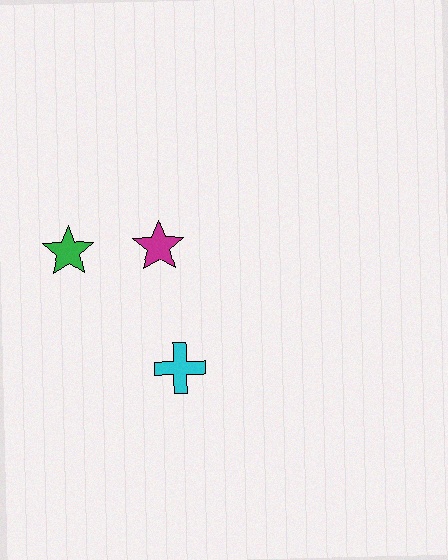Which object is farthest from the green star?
The cyan cross is farthest from the green star.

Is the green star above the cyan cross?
Yes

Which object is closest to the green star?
The magenta star is closest to the green star.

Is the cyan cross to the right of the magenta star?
Yes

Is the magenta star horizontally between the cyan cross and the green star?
Yes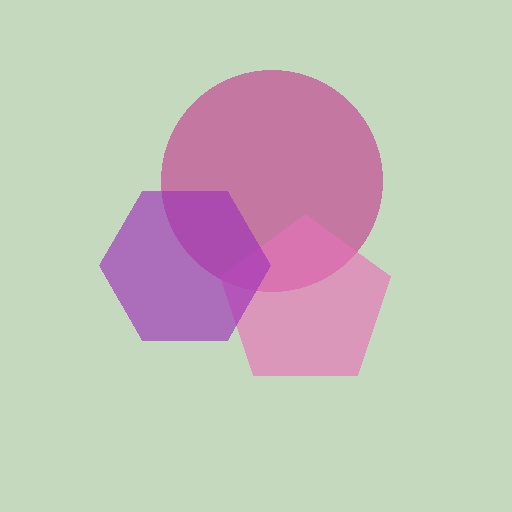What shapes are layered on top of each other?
The layered shapes are: a magenta circle, a pink pentagon, a purple hexagon.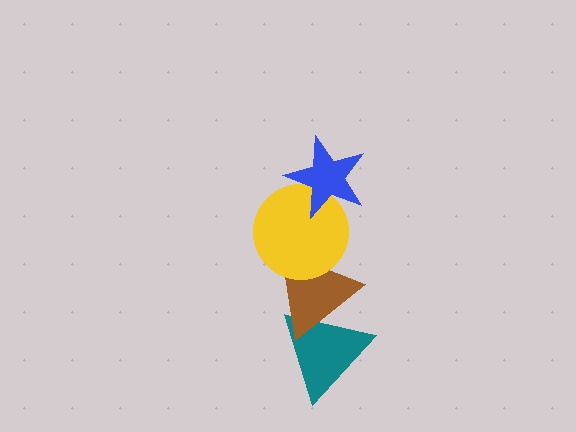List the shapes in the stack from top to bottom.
From top to bottom: the blue star, the yellow circle, the brown triangle, the teal triangle.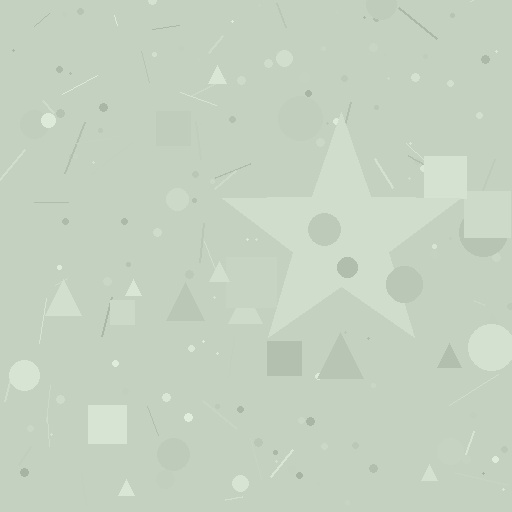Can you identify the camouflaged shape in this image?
The camouflaged shape is a star.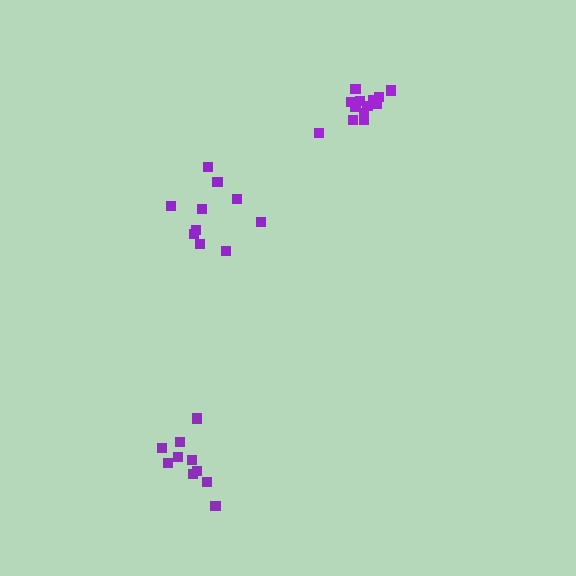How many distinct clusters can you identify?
There are 3 distinct clusters.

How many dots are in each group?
Group 1: 13 dots, Group 2: 10 dots, Group 3: 11 dots (34 total).